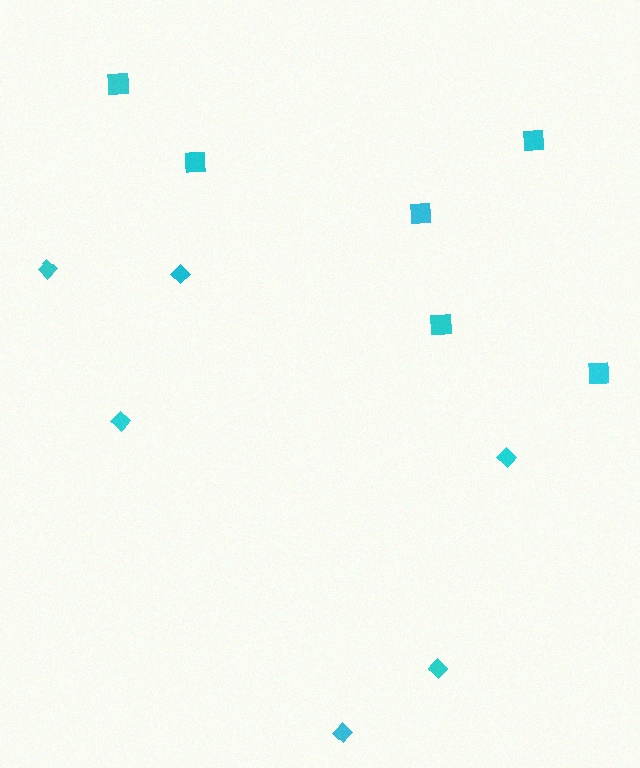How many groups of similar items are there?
There are 2 groups: one group of diamonds (6) and one group of squares (6).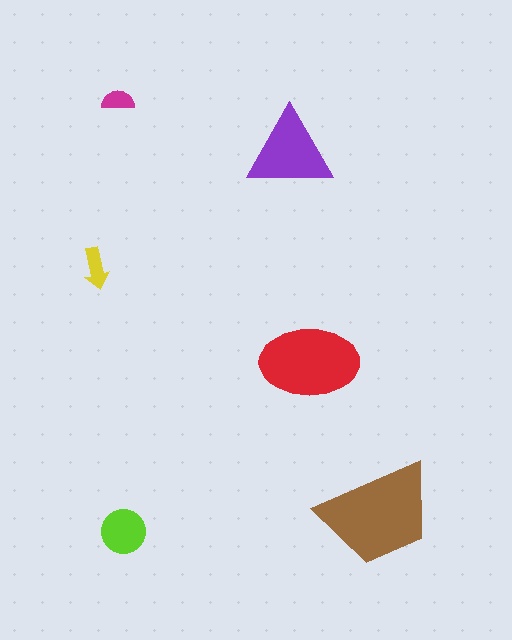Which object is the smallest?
The magenta semicircle.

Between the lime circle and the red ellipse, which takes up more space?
The red ellipse.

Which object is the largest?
The brown trapezoid.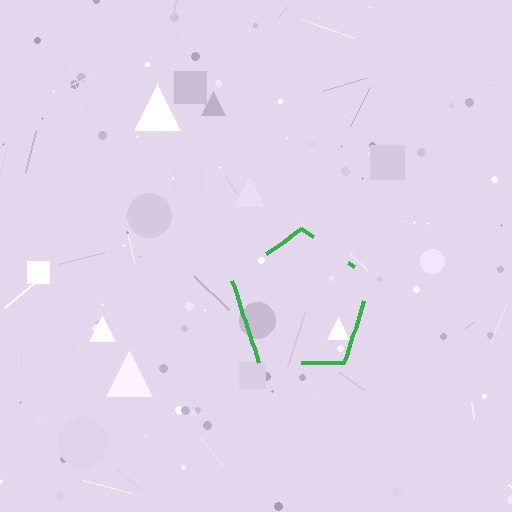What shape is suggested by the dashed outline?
The dashed outline suggests a pentagon.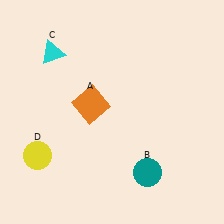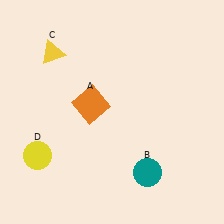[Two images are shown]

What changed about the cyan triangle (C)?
In Image 1, C is cyan. In Image 2, it changed to yellow.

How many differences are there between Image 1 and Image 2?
There is 1 difference between the two images.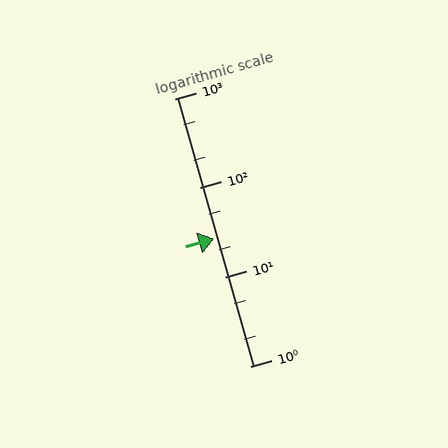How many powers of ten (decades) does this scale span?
The scale spans 3 decades, from 1 to 1000.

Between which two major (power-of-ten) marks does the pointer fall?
The pointer is between 10 and 100.